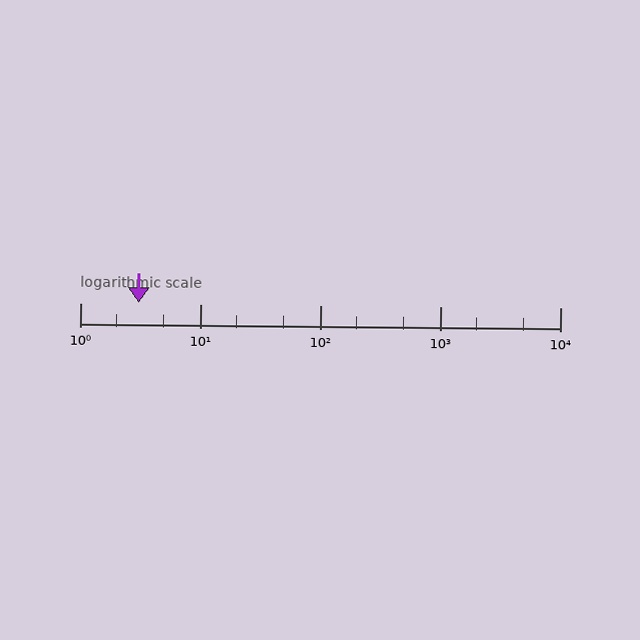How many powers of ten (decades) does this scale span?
The scale spans 4 decades, from 1 to 10000.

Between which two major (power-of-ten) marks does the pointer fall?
The pointer is between 1 and 10.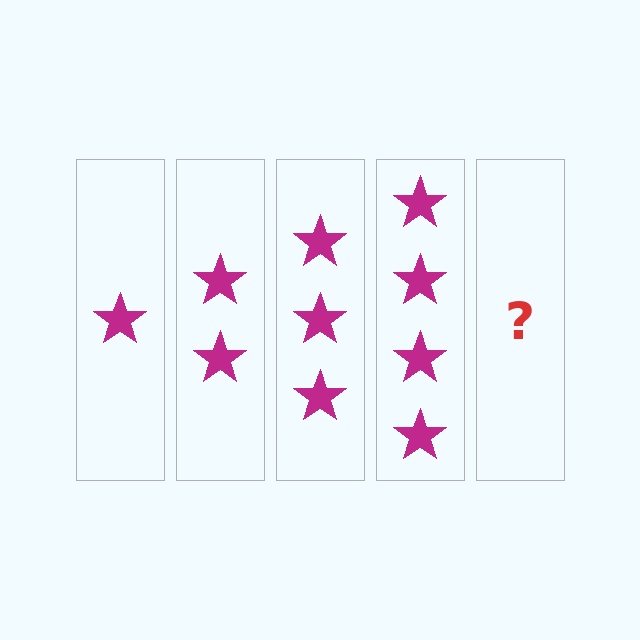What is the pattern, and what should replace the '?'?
The pattern is that each step adds one more star. The '?' should be 5 stars.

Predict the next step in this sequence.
The next step is 5 stars.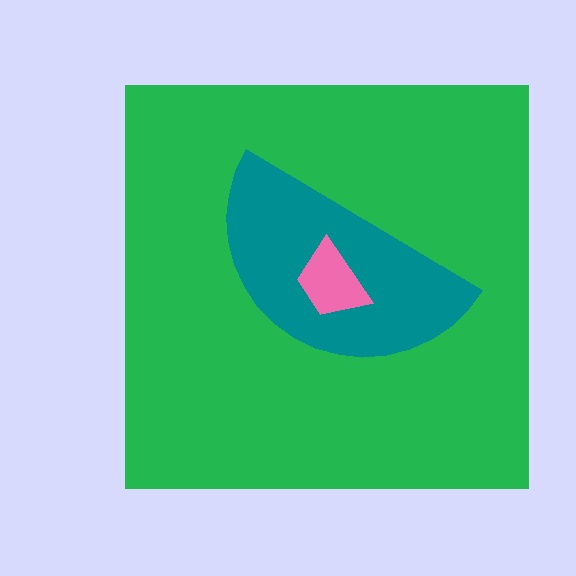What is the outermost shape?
The green square.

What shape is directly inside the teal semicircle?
The pink trapezoid.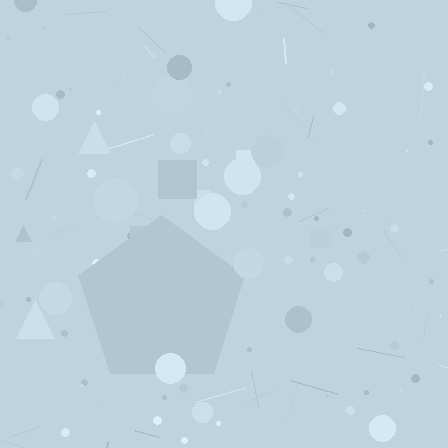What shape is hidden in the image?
A pentagon is hidden in the image.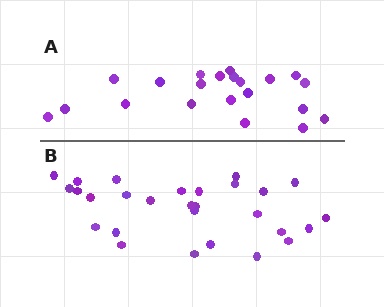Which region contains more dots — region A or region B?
Region B (the bottom region) has more dots.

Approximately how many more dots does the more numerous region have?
Region B has roughly 8 or so more dots than region A.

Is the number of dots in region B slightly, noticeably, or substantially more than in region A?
Region B has noticeably more, but not dramatically so. The ratio is roughly 1.3 to 1.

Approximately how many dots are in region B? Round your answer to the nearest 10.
About 30 dots. (The exact count is 28, which rounds to 30.)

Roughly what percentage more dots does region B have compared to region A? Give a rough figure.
About 35% more.